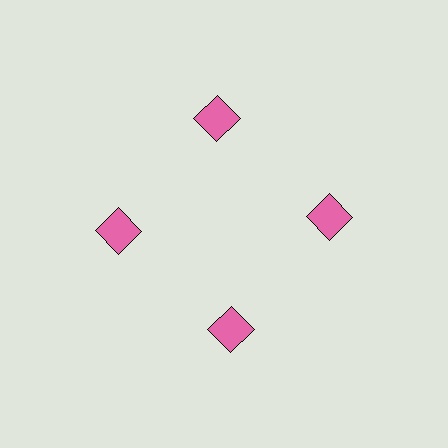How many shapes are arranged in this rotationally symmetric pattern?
There are 4 shapes, arranged in 4 groups of 1.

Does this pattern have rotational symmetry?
Yes, this pattern has 4-fold rotational symmetry. It looks the same after rotating 90 degrees around the center.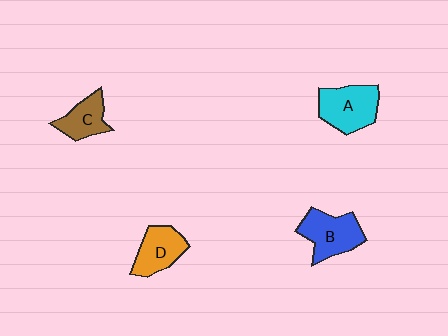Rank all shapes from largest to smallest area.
From largest to smallest: A (cyan), B (blue), D (orange), C (brown).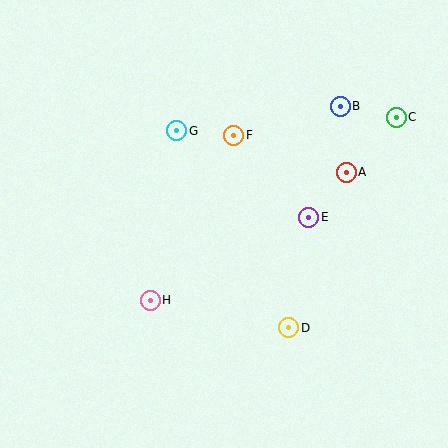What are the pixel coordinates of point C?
Point C is at (396, 117).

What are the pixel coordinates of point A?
Point A is at (346, 172).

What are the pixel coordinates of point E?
Point E is at (309, 217).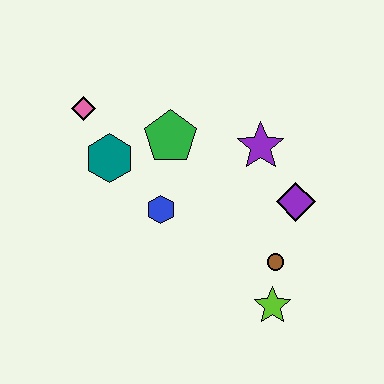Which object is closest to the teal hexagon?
The pink diamond is closest to the teal hexagon.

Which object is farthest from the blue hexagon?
The lime star is farthest from the blue hexagon.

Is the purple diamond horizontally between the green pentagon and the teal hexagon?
No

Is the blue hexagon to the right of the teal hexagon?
Yes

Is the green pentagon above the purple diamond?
Yes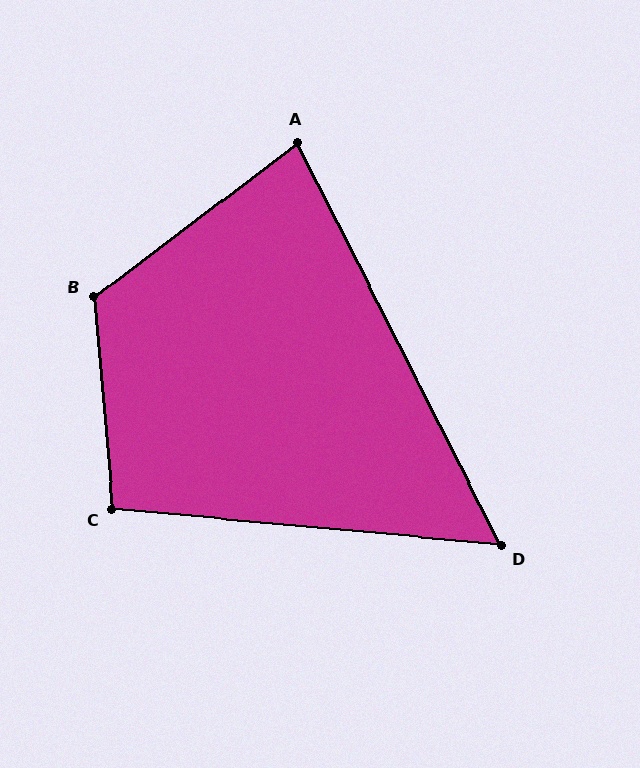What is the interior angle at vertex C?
Approximately 100 degrees (obtuse).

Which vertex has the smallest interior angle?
D, at approximately 58 degrees.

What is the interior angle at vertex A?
Approximately 80 degrees (acute).